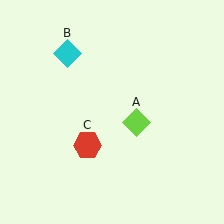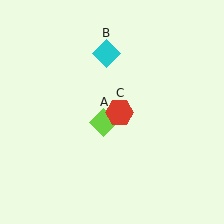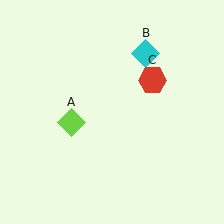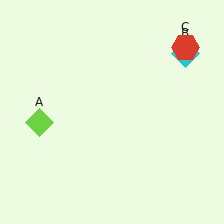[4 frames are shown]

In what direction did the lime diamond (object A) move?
The lime diamond (object A) moved left.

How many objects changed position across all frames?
3 objects changed position: lime diamond (object A), cyan diamond (object B), red hexagon (object C).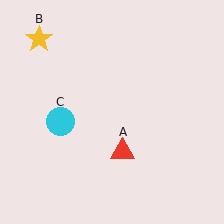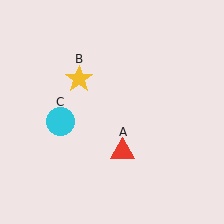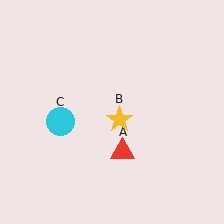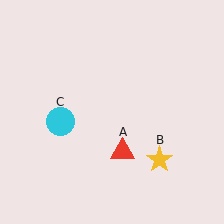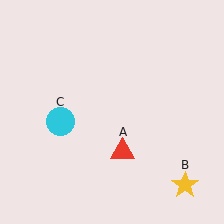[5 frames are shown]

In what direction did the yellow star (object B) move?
The yellow star (object B) moved down and to the right.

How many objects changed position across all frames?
1 object changed position: yellow star (object B).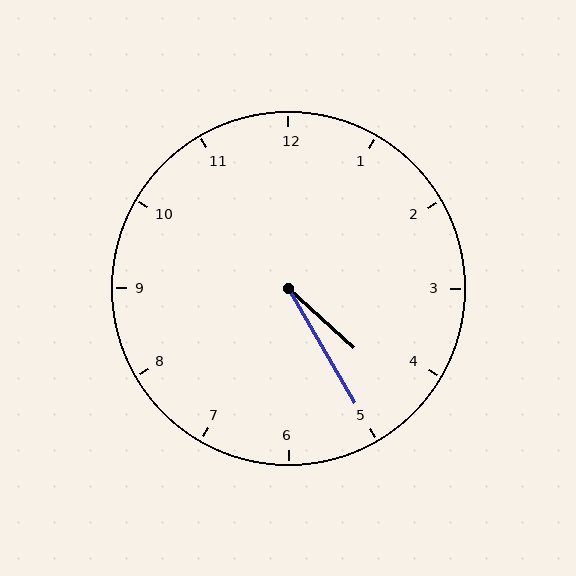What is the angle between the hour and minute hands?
Approximately 18 degrees.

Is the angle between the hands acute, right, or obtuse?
It is acute.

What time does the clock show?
4:25.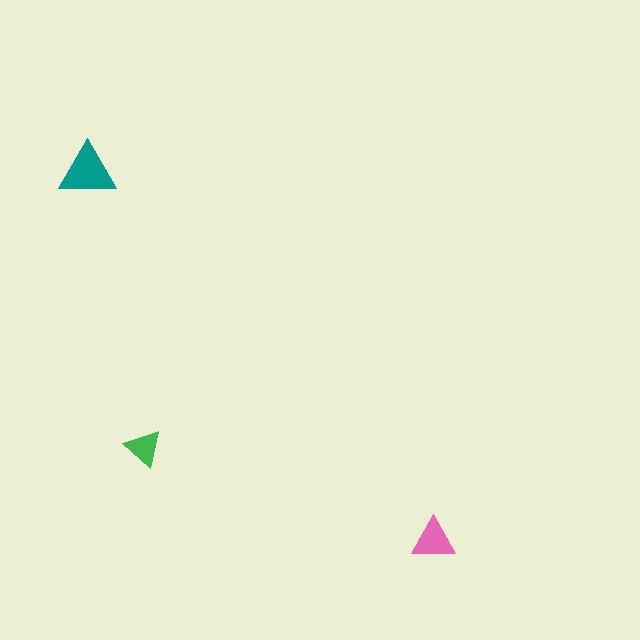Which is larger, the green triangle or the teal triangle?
The teal one.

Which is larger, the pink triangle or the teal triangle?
The teal one.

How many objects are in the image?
There are 3 objects in the image.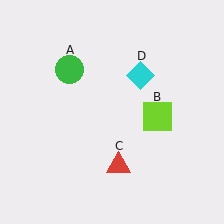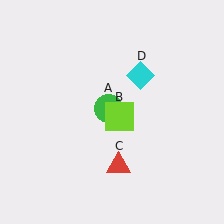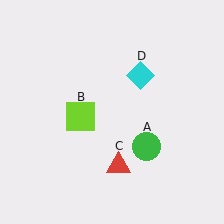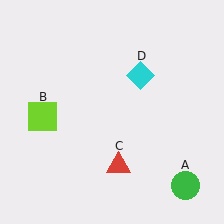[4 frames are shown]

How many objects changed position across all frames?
2 objects changed position: green circle (object A), lime square (object B).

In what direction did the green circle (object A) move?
The green circle (object A) moved down and to the right.